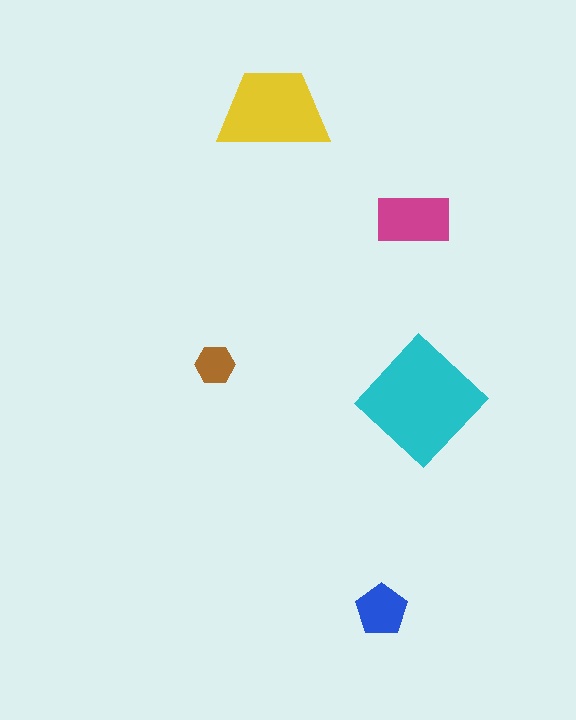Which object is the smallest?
The brown hexagon.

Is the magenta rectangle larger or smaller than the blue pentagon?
Larger.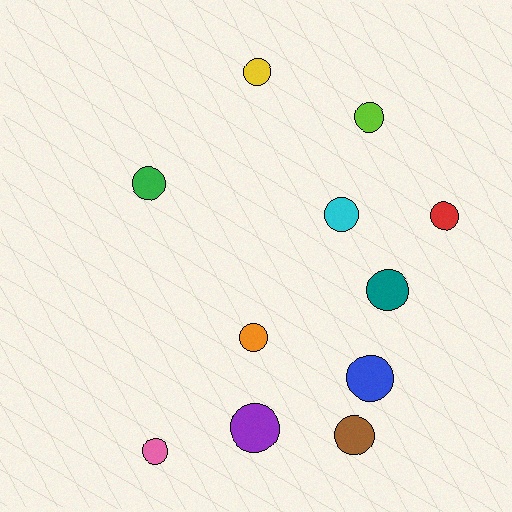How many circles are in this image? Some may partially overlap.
There are 11 circles.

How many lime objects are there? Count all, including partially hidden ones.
There is 1 lime object.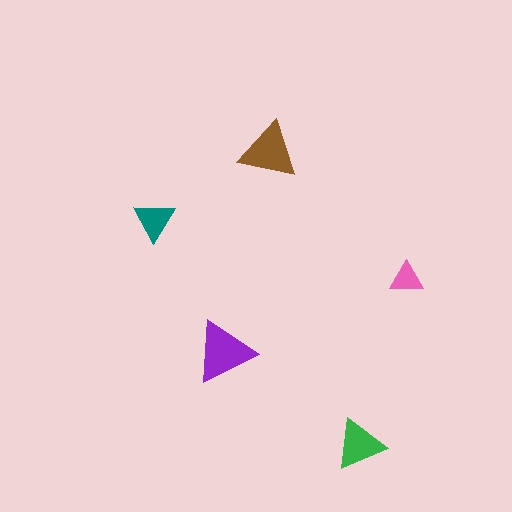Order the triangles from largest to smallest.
the purple one, the brown one, the green one, the teal one, the pink one.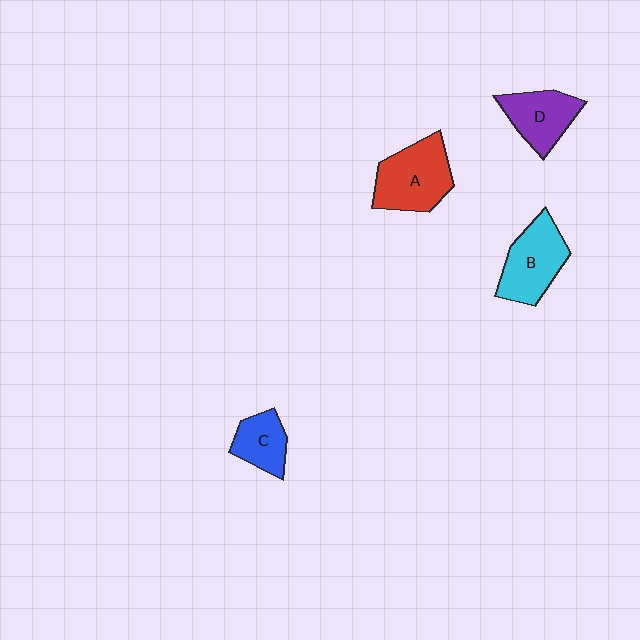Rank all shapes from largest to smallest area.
From largest to smallest: A (red), B (cyan), D (purple), C (blue).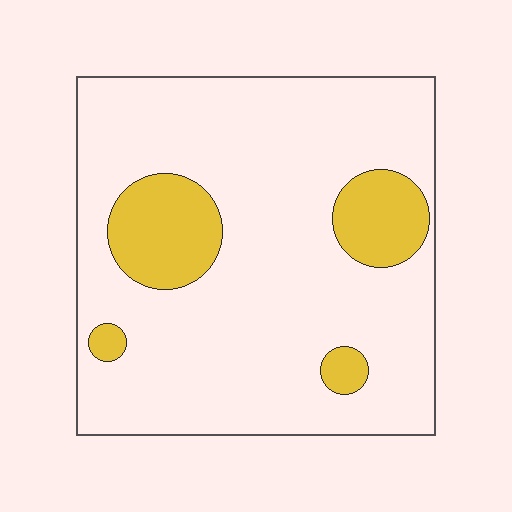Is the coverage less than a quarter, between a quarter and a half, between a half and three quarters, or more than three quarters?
Less than a quarter.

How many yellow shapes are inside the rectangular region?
4.